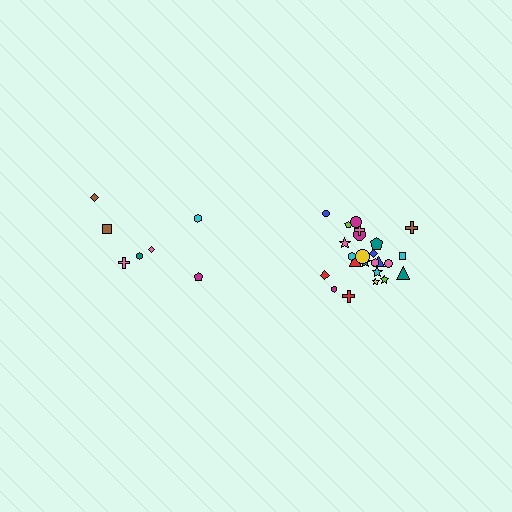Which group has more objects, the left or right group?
The right group.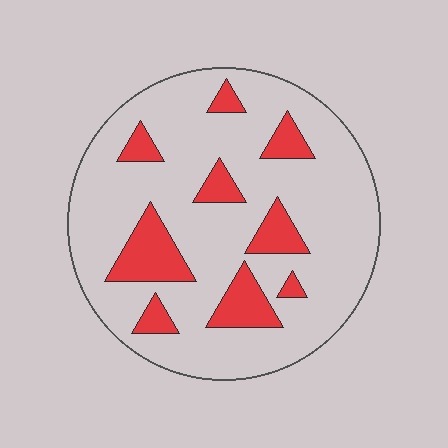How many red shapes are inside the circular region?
9.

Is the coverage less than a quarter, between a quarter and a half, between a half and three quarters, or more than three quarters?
Less than a quarter.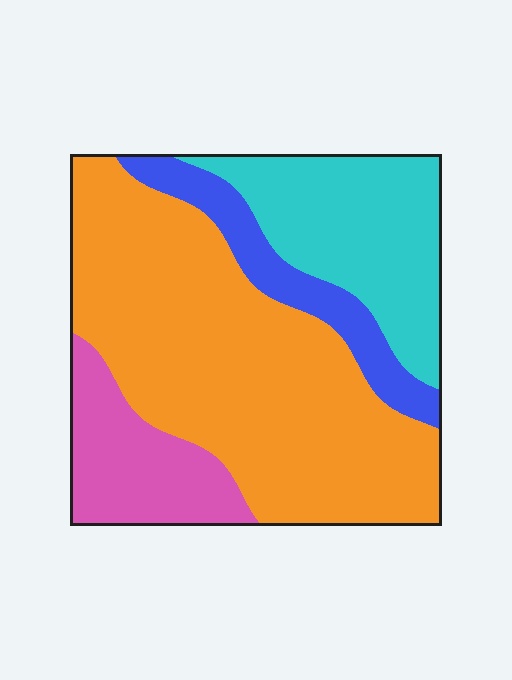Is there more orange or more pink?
Orange.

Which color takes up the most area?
Orange, at roughly 55%.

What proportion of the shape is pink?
Pink covers 14% of the shape.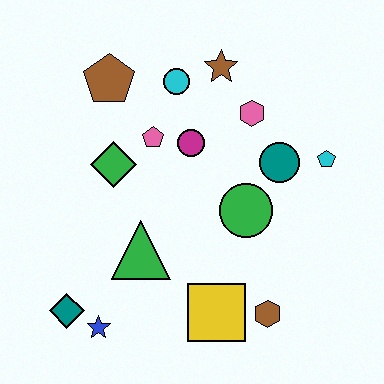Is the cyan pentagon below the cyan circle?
Yes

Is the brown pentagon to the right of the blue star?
Yes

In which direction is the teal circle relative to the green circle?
The teal circle is above the green circle.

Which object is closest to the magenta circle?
The pink pentagon is closest to the magenta circle.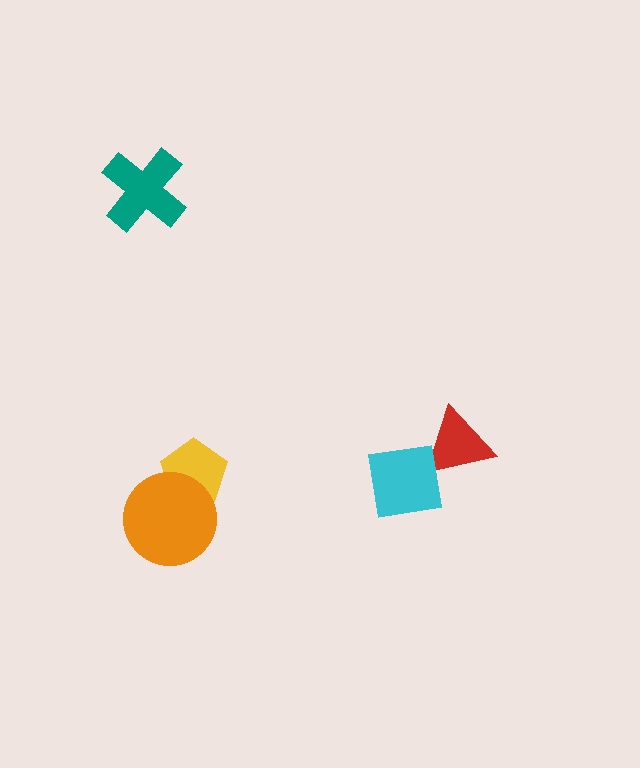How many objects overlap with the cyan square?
1 object overlaps with the cyan square.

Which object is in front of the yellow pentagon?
The orange circle is in front of the yellow pentagon.